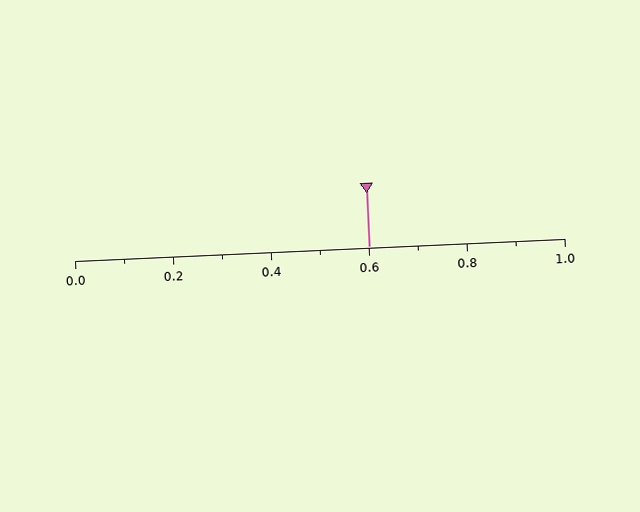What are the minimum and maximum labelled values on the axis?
The axis runs from 0.0 to 1.0.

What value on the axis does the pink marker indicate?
The marker indicates approximately 0.6.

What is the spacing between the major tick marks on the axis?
The major ticks are spaced 0.2 apart.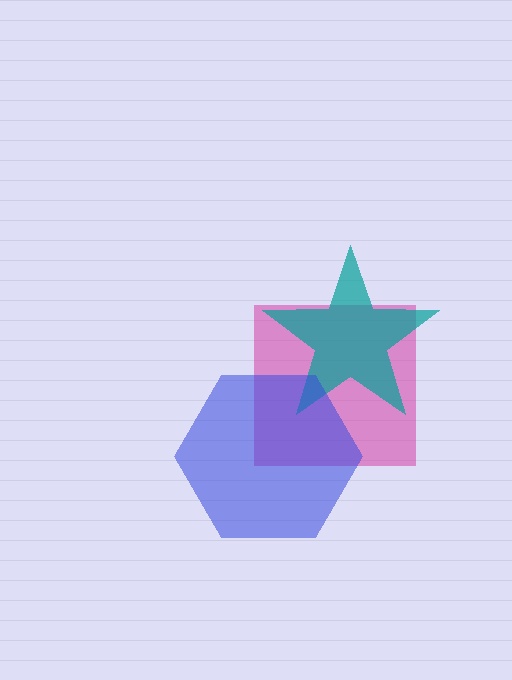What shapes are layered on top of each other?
The layered shapes are: a magenta square, a teal star, a blue hexagon.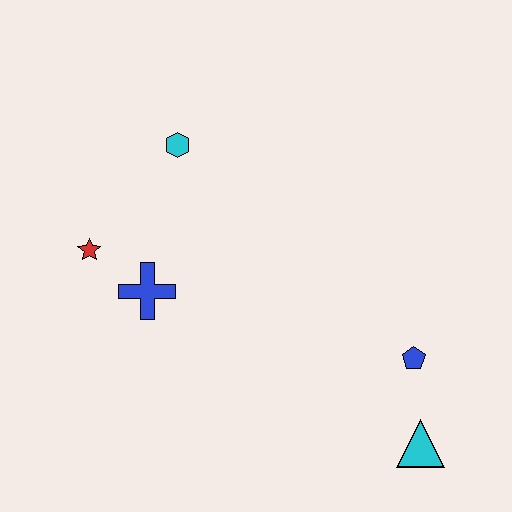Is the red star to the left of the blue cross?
Yes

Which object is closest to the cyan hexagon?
The red star is closest to the cyan hexagon.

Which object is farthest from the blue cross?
The cyan triangle is farthest from the blue cross.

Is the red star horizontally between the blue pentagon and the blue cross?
No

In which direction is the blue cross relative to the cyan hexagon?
The blue cross is below the cyan hexagon.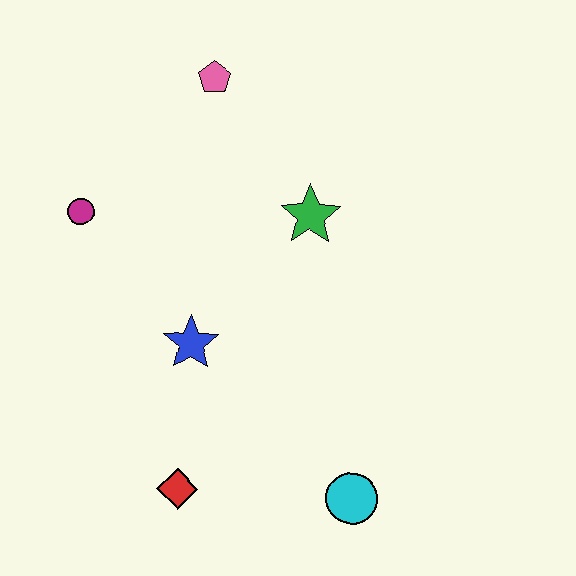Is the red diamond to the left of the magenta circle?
No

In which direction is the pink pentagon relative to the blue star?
The pink pentagon is above the blue star.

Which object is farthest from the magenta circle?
The cyan circle is farthest from the magenta circle.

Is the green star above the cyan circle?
Yes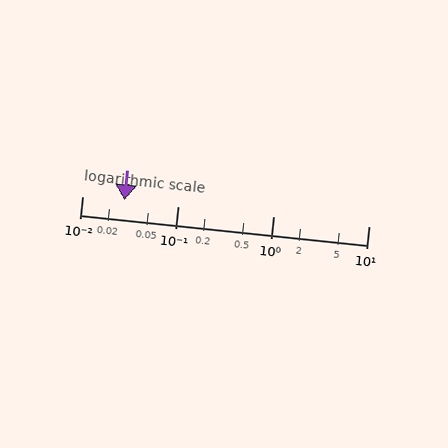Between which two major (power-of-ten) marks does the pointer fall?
The pointer is between 0.01 and 0.1.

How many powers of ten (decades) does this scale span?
The scale spans 3 decades, from 0.01 to 10.